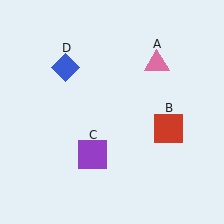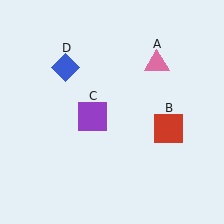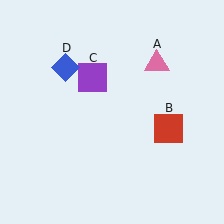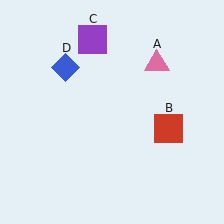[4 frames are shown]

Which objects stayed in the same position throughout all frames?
Pink triangle (object A) and red square (object B) and blue diamond (object D) remained stationary.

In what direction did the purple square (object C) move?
The purple square (object C) moved up.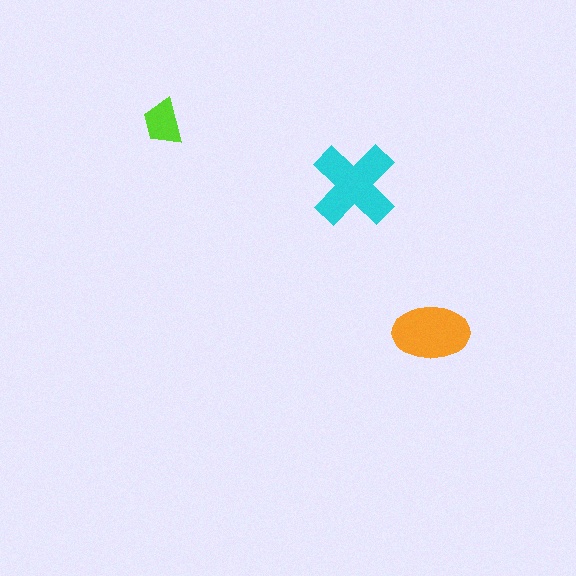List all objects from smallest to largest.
The lime trapezoid, the orange ellipse, the cyan cross.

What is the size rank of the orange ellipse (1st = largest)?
2nd.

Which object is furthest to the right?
The orange ellipse is rightmost.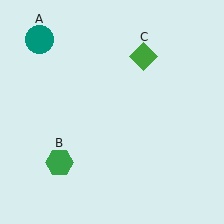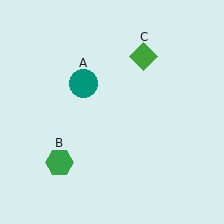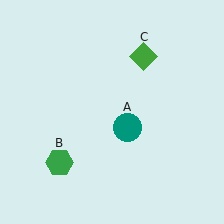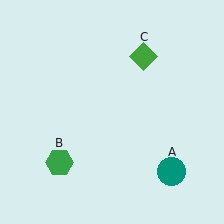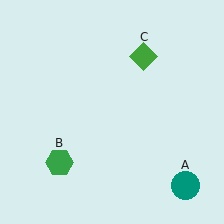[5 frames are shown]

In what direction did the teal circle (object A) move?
The teal circle (object A) moved down and to the right.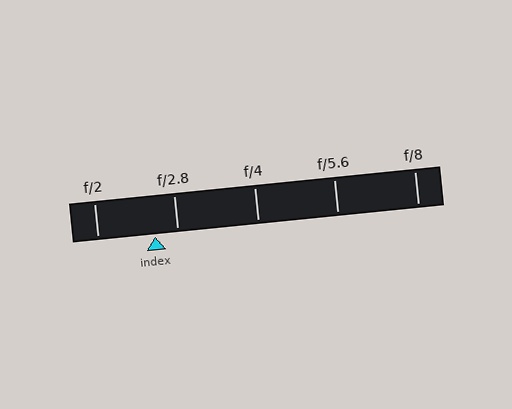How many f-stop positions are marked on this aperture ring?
There are 5 f-stop positions marked.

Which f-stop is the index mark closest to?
The index mark is closest to f/2.8.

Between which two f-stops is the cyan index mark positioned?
The index mark is between f/2 and f/2.8.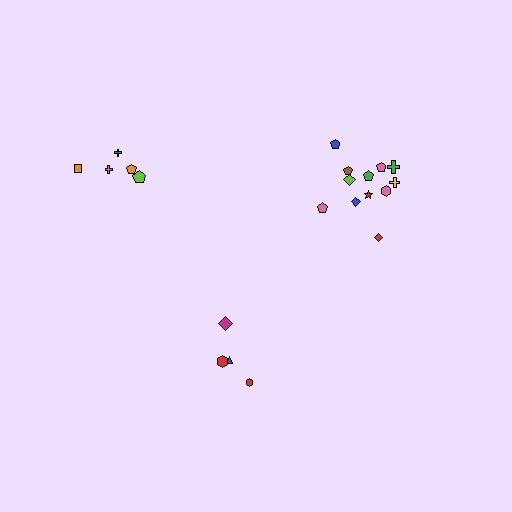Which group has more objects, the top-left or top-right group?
The top-right group.